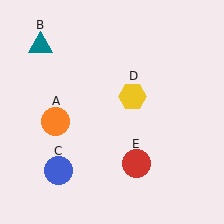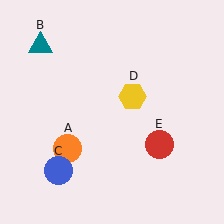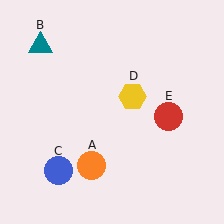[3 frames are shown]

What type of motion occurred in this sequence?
The orange circle (object A), red circle (object E) rotated counterclockwise around the center of the scene.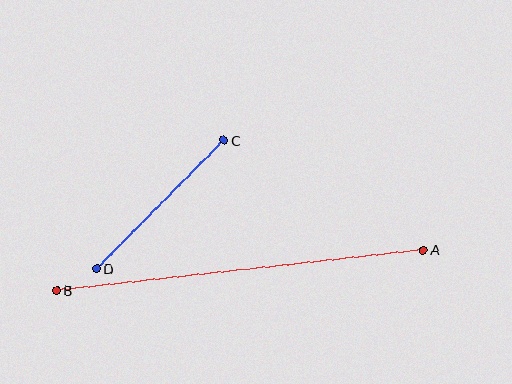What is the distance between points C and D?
The distance is approximately 181 pixels.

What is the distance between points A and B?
The distance is approximately 369 pixels.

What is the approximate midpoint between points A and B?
The midpoint is at approximately (240, 270) pixels.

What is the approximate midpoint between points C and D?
The midpoint is at approximately (160, 205) pixels.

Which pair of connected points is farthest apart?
Points A and B are farthest apart.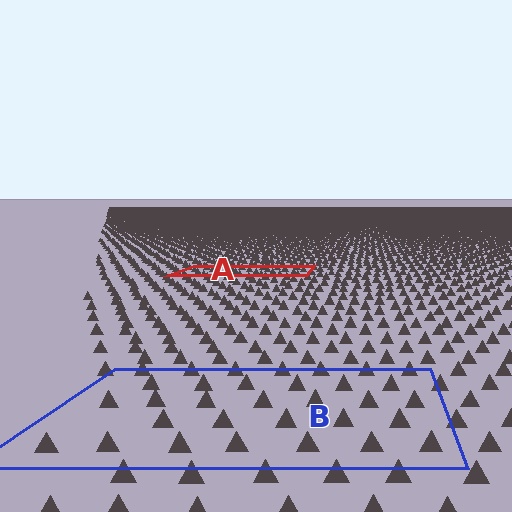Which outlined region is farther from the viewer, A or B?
Region A is farther from the viewer — the texture elements inside it appear smaller and more densely packed.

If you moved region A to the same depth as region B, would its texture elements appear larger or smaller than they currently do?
They would appear larger. At a closer depth, the same texture elements are projected at a bigger on-screen size.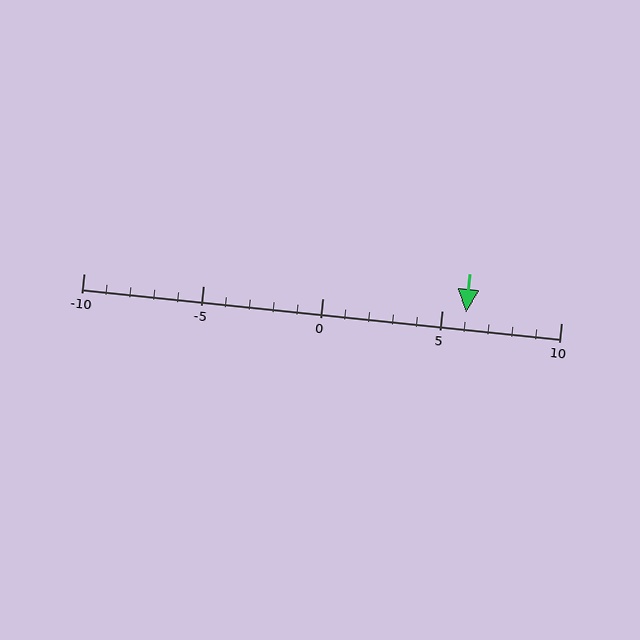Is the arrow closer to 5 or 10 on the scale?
The arrow is closer to 5.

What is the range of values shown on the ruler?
The ruler shows values from -10 to 10.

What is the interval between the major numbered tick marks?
The major tick marks are spaced 5 units apart.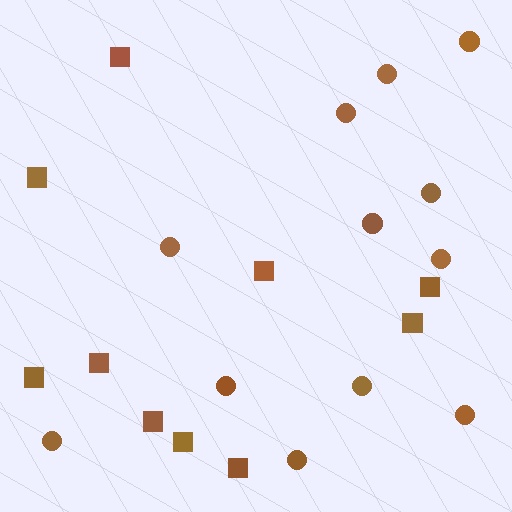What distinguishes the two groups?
There are 2 groups: one group of squares (10) and one group of circles (12).